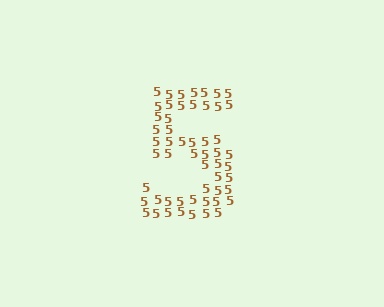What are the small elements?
The small elements are digit 5's.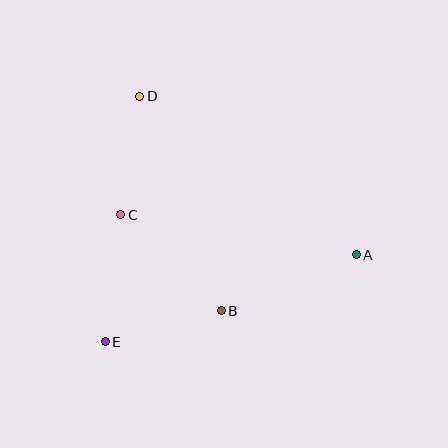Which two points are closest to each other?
Points C and D are closest to each other.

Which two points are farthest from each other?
Points A and D are farthest from each other.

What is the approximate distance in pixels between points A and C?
The distance between A and C is approximately 239 pixels.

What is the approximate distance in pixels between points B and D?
The distance between B and D is approximately 229 pixels.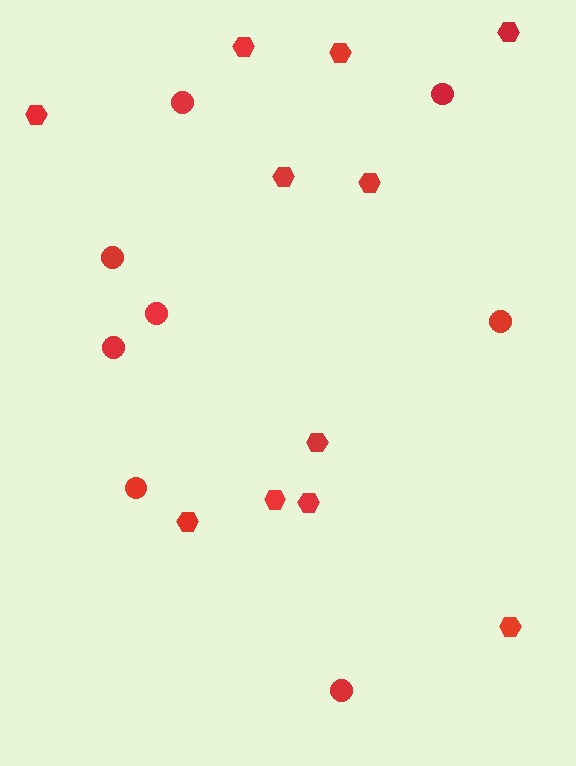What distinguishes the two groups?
There are 2 groups: one group of circles (8) and one group of hexagons (11).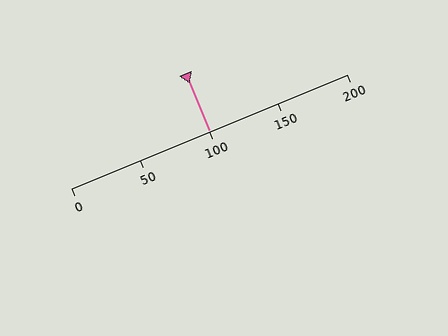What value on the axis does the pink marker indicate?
The marker indicates approximately 100.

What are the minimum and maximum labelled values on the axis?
The axis runs from 0 to 200.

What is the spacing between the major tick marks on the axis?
The major ticks are spaced 50 apart.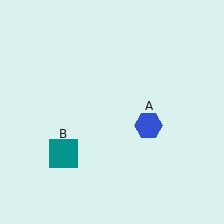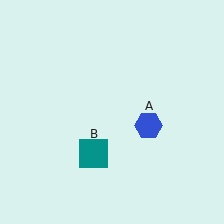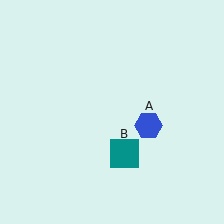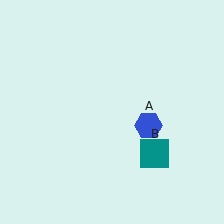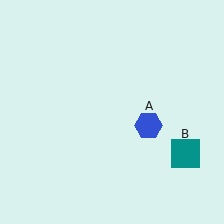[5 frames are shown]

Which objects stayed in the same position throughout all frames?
Blue hexagon (object A) remained stationary.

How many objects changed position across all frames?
1 object changed position: teal square (object B).